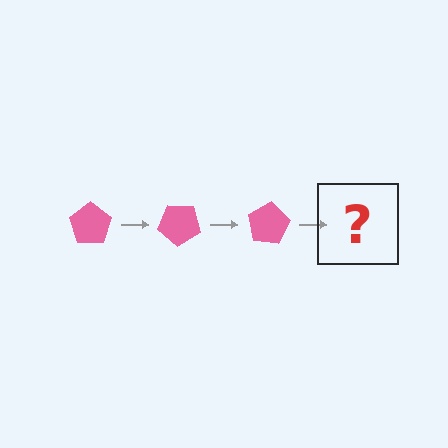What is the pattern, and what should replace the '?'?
The pattern is that the pentagon rotates 40 degrees each step. The '?' should be a pink pentagon rotated 120 degrees.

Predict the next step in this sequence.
The next step is a pink pentagon rotated 120 degrees.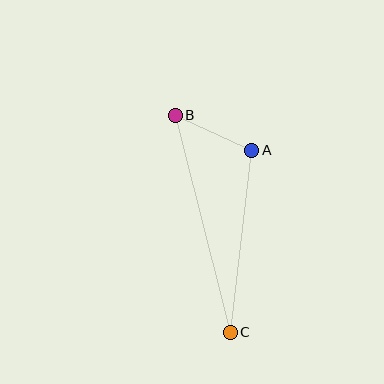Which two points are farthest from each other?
Points B and C are farthest from each other.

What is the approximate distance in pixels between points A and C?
The distance between A and C is approximately 183 pixels.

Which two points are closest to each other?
Points A and B are closest to each other.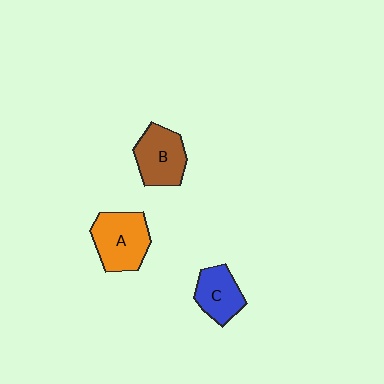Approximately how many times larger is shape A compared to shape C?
Approximately 1.4 times.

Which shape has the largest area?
Shape A (orange).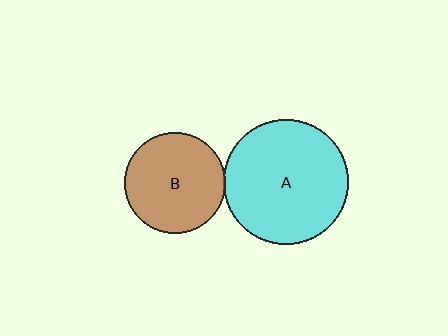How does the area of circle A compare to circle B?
Approximately 1.5 times.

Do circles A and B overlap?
Yes.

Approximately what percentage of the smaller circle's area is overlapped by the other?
Approximately 5%.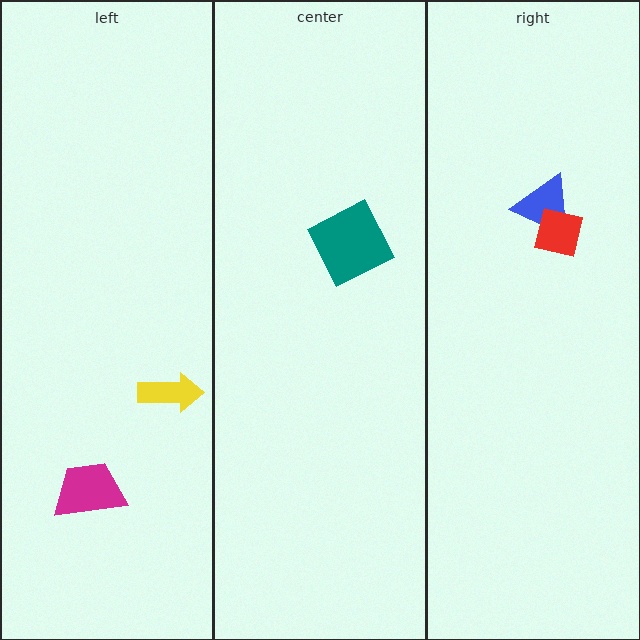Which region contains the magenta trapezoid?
The left region.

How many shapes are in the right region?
2.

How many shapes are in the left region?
2.